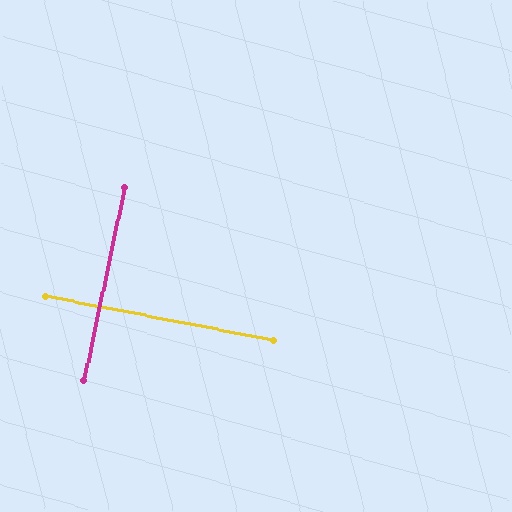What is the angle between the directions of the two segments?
Approximately 89 degrees.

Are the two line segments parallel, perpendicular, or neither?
Perpendicular — they meet at approximately 89°.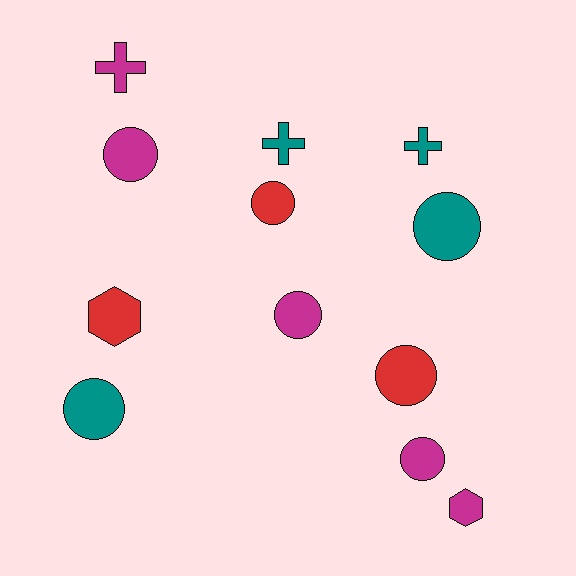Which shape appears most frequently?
Circle, with 7 objects.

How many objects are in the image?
There are 12 objects.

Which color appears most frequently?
Magenta, with 5 objects.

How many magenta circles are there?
There are 3 magenta circles.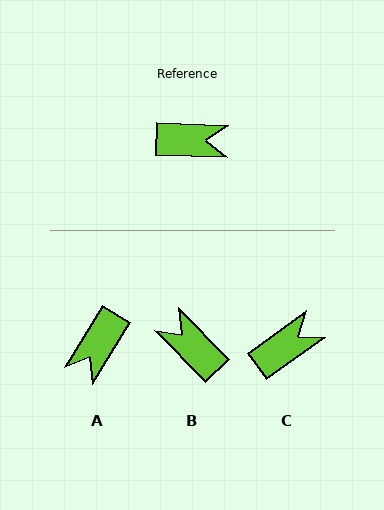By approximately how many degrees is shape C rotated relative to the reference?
Approximately 38 degrees counter-clockwise.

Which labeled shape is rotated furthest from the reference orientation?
B, about 136 degrees away.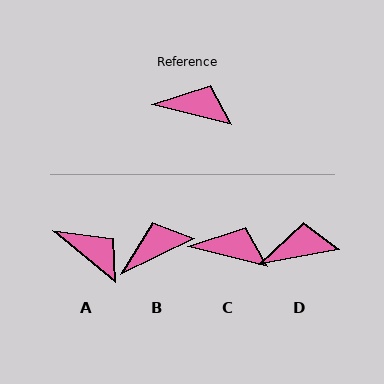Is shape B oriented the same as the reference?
No, it is off by about 41 degrees.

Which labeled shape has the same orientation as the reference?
C.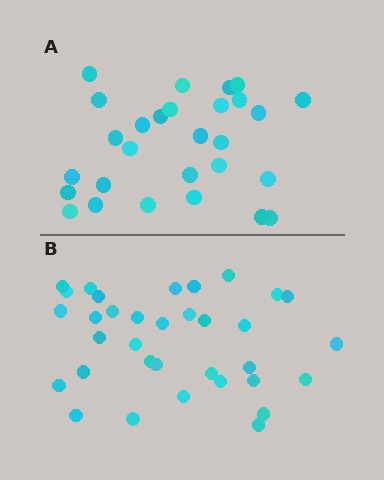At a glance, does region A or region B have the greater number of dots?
Region B (the bottom region) has more dots.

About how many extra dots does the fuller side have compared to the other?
Region B has about 6 more dots than region A.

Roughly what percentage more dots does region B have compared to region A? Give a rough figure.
About 20% more.